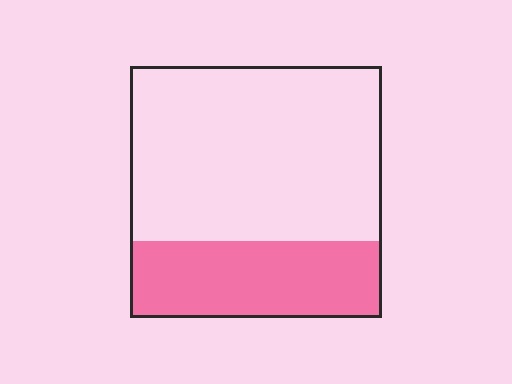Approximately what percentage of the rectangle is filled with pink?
Approximately 30%.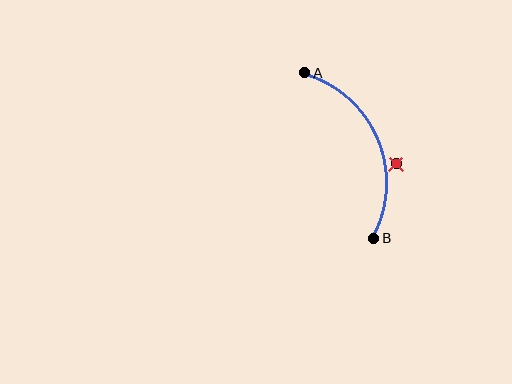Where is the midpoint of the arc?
The arc midpoint is the point on the curve farthest from the straight line joining A and B. It sits to the right of that line.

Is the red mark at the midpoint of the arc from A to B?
No — the red mark does not lie on the arc at all. It sits slightly outside the curve.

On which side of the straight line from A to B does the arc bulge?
The arc bulges to the right of the straight line connecting A and B.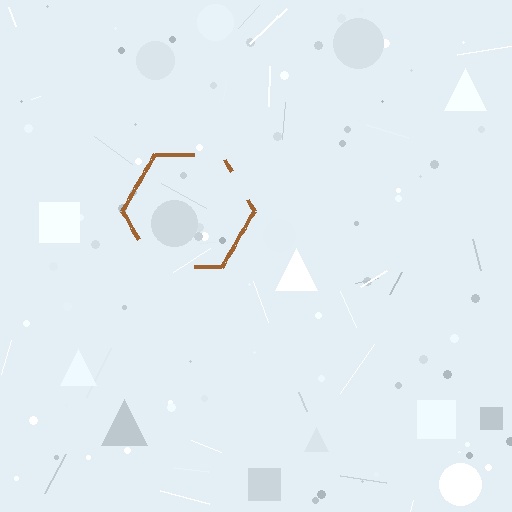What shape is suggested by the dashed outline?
The dashed outline suggests a hexagon.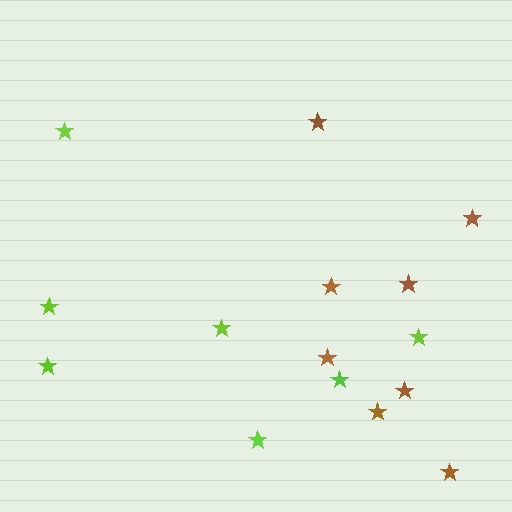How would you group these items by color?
There are 2 groups: one group of brown stars (8) and one group of lime stars (7).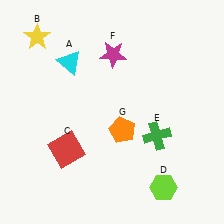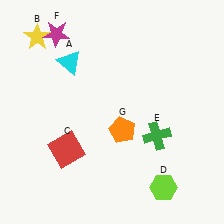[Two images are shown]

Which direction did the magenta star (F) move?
The magenta star (F) moved left.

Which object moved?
The magenta star (F) moved left.